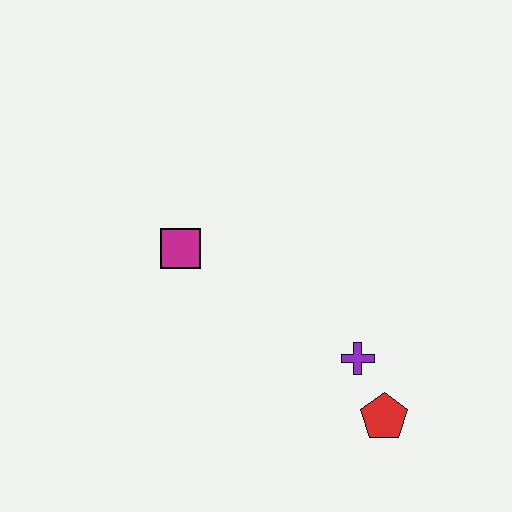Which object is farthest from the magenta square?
The red pentagon is farthest from the magenta square.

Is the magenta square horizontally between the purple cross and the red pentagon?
No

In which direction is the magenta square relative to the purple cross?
The magenta square is to the left of the purple cross.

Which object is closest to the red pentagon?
The purple cross is closest to the red pentagon.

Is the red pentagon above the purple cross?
No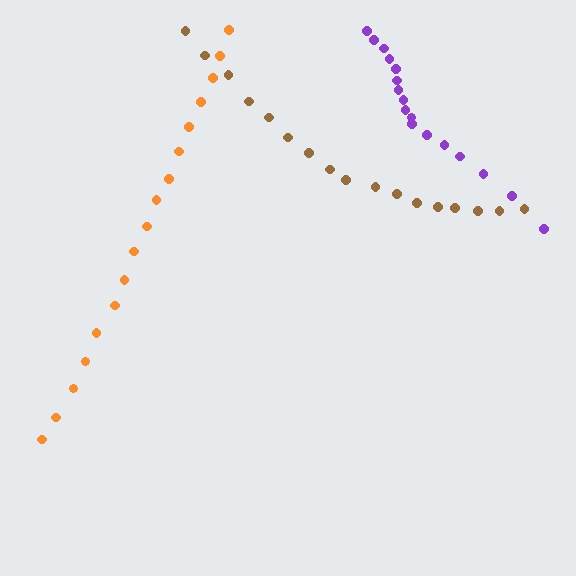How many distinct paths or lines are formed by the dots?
There are 3 distinct paths.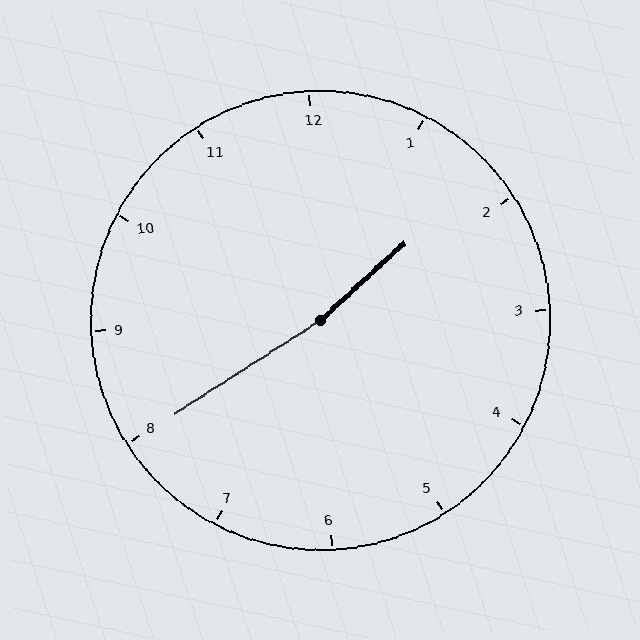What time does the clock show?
1:40.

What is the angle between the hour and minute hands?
Approximately 170 degrees.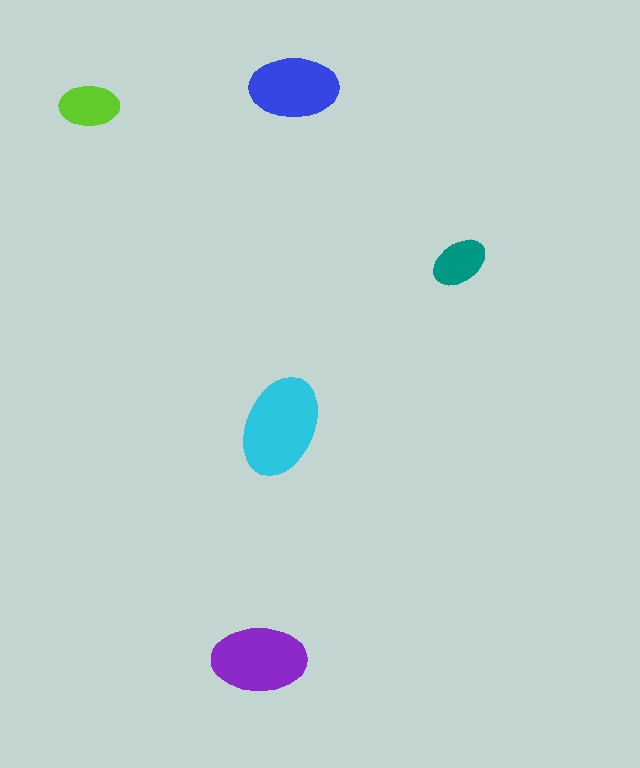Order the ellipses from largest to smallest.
the cyan one, the purple one, the blue one, the lime one, the teal one.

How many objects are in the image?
There are 5 objects in the image.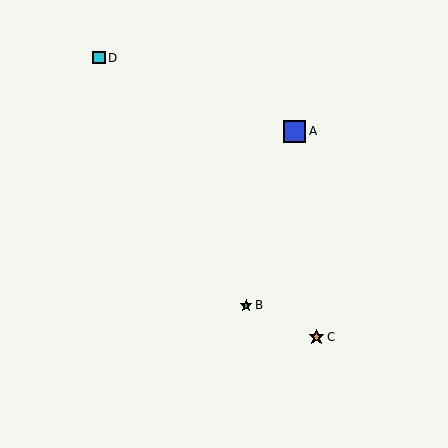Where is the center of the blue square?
The center of the blue square is at (295, 131).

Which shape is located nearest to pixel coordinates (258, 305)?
The green star (labeled B) at (246, 305) is nearest to that location.